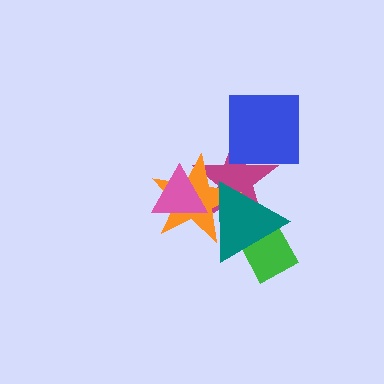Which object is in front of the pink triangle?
The teal triangle is in front of the pink triangle.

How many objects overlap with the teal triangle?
4 objects overlap with the teal triangle.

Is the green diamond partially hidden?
Yes, it is partially covered by another shape.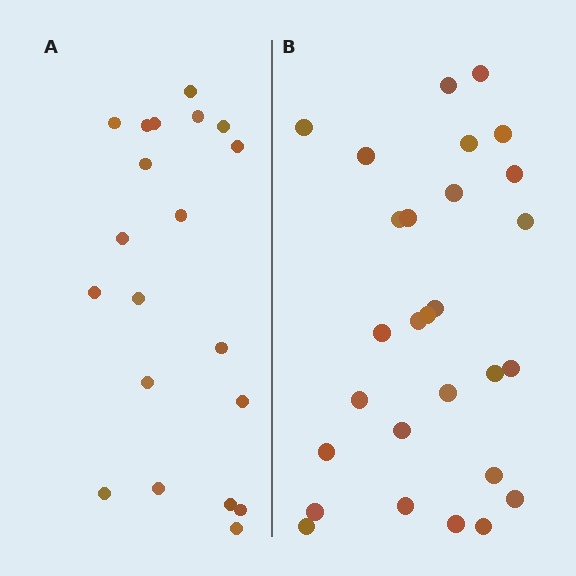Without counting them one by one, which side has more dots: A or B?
Region B (the right region) has more dots.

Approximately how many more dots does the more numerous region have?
Region B has roughly 8 or so more dots than region A.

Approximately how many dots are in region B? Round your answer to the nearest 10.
About 30 dots. (The exact count is 28, which rounds to 30.)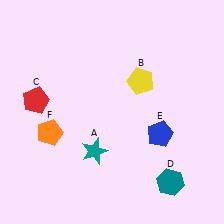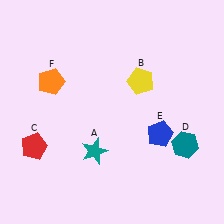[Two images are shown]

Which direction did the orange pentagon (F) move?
The orange pentagon (F) moved up.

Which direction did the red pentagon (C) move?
The red pentagon (C) moved down.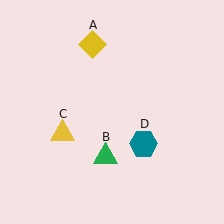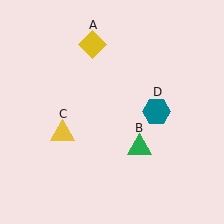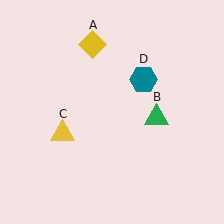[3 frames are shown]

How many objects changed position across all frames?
2 objects changed position: green triangle (object B), teal hexagon (object D).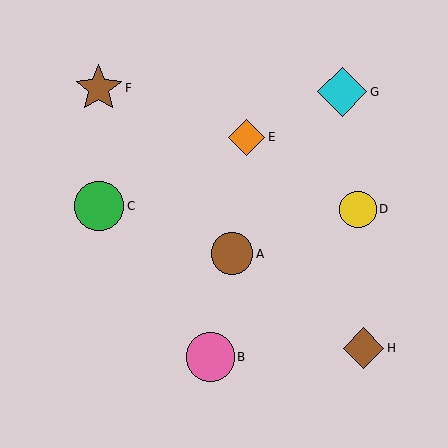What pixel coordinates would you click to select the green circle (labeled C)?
Click at (99, 206) to select the green circle C.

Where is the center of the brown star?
The center of the brown star is at (99, 88).